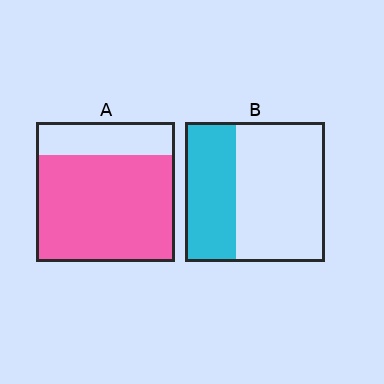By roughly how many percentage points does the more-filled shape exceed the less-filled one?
By roughly 40 percentage points (A over B).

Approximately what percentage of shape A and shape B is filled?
A is approximately 75% and B is approximately 35%.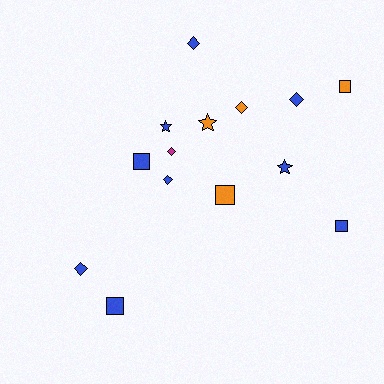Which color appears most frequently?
Blue, with 9 objects.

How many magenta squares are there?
There are no magenta squares.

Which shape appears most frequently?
Diamond, with 6 objects.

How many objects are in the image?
There are 14 objects.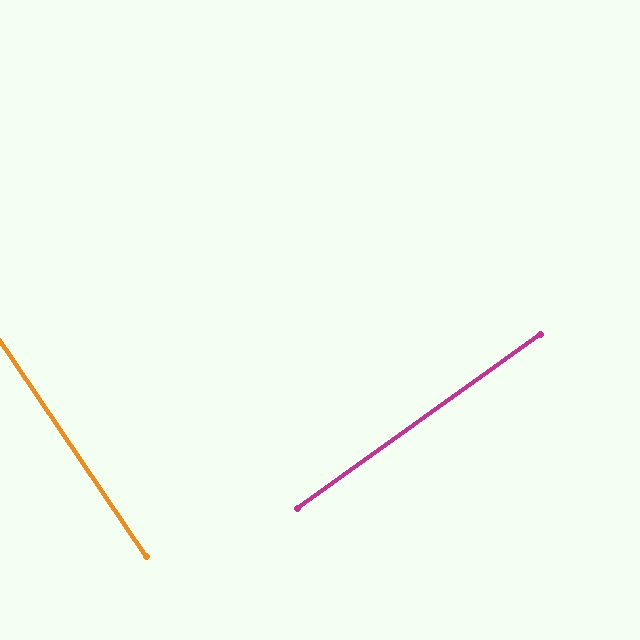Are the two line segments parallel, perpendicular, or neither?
Perpendicular — they meet at approximately 89°.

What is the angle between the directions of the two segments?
Approximately 89 degrees.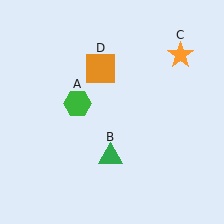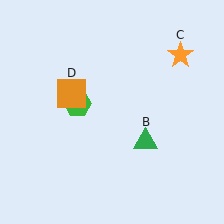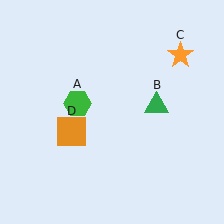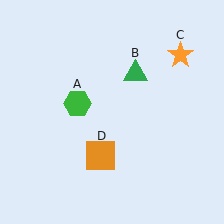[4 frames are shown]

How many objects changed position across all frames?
2 objects changed position: green triangle (object B), orange square (object D).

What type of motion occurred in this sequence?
The green triangle (object B), orange square (object D) rotated counterclockwise around the center of the scene.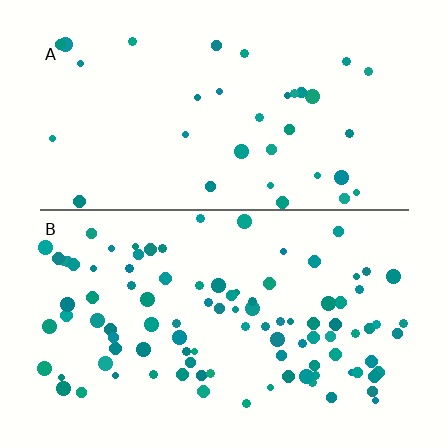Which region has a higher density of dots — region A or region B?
B (the bottom).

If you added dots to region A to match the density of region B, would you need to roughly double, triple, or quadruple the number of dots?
Approximately triple.